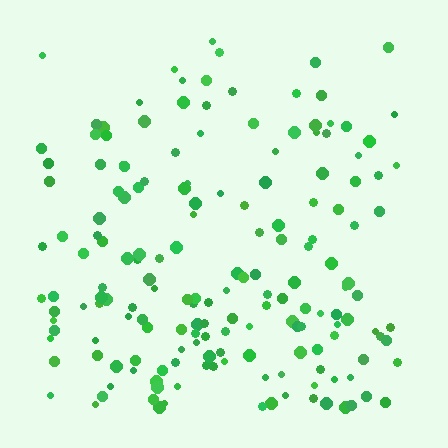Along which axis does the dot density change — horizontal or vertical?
Vertical.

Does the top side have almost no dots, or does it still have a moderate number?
Still a moderate number, just noticeably fewer than the bottom.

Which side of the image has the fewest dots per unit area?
The top.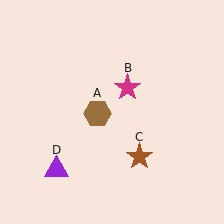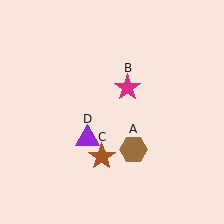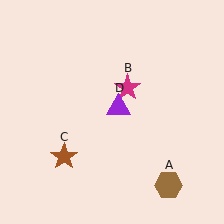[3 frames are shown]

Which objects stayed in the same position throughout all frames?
Magenta star (object B) remained stationary.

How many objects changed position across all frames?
3 objects changed position: brown hexagon (object A), brown star (object C), purple triangle (object D).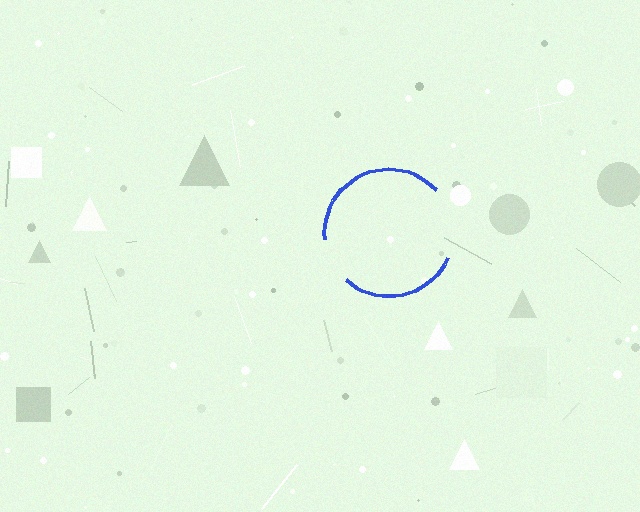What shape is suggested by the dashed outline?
The dashed outline suggests a circle.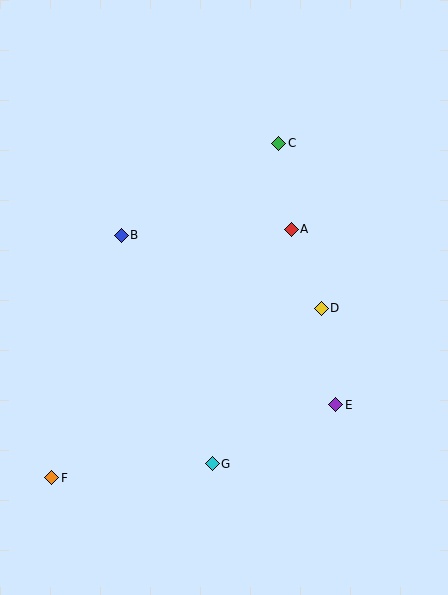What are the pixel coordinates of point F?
Point F is at (52, 478).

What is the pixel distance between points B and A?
The distance between B and A is 170 pixels.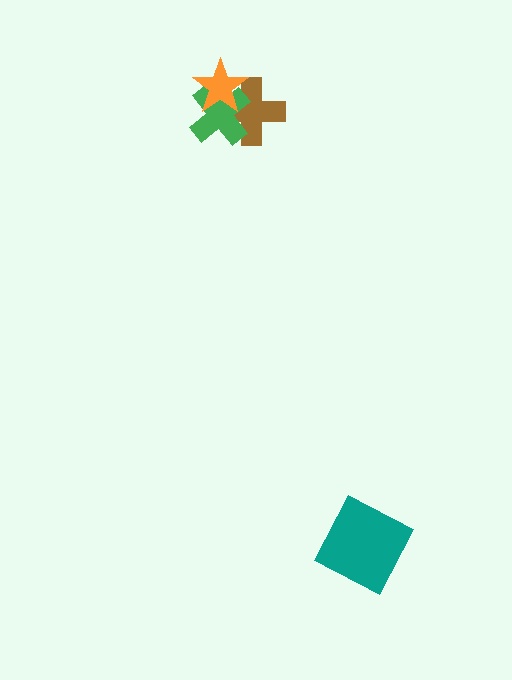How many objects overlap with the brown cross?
2 objects overlap with the brown cross.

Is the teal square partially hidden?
No, no other shape covers it.